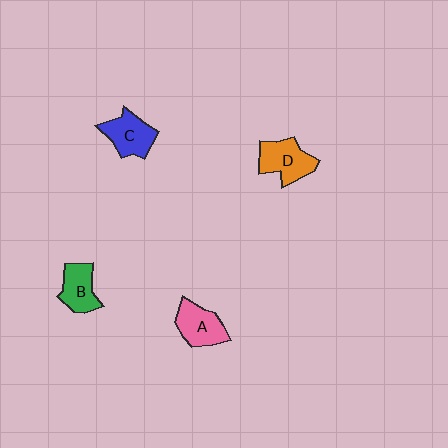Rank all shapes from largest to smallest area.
From largest to smallest: D (orange), C (blue), A (pink), B (green).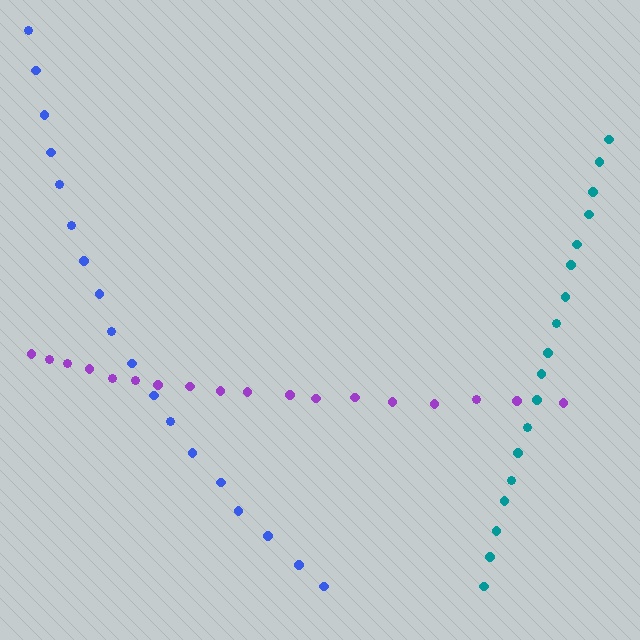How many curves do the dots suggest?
There are 3 distinct paths.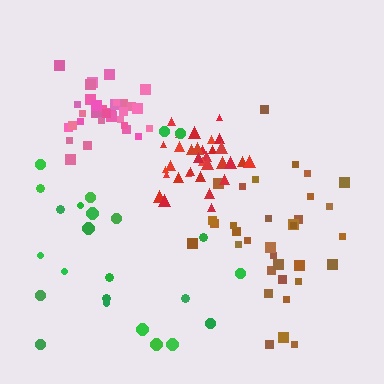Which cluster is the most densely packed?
Pink.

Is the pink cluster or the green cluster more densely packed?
Pink.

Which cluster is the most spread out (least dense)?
Green.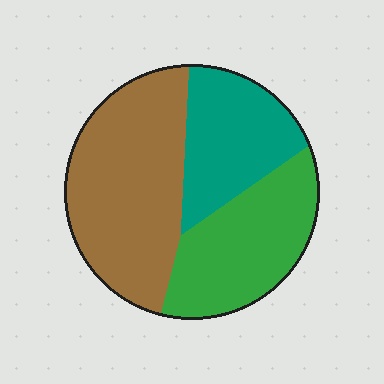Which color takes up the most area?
Brown, at roughly 45%.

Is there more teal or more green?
Green.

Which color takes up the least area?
Teal, at roughly 25%.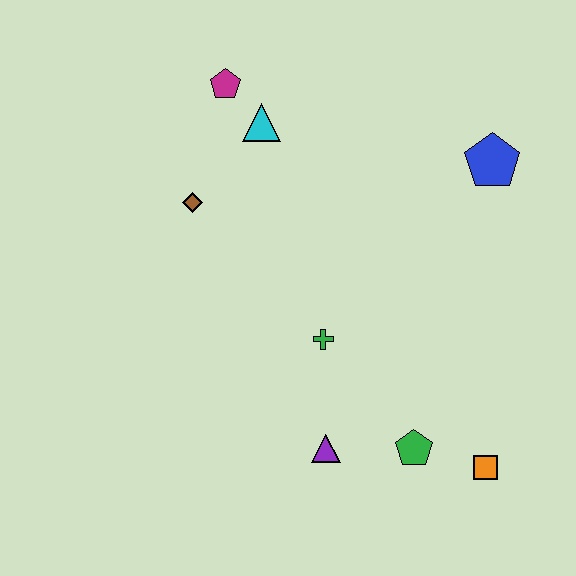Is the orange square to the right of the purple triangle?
Yes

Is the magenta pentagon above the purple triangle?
Yes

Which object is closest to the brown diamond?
The cyan triangle is closest to the brown diamond.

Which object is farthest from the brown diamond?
The orange square is farthest from the brown diamond.